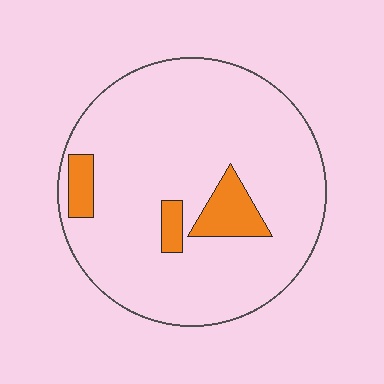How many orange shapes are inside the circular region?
3.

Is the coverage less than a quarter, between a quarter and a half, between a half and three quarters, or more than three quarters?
Less than a quarter.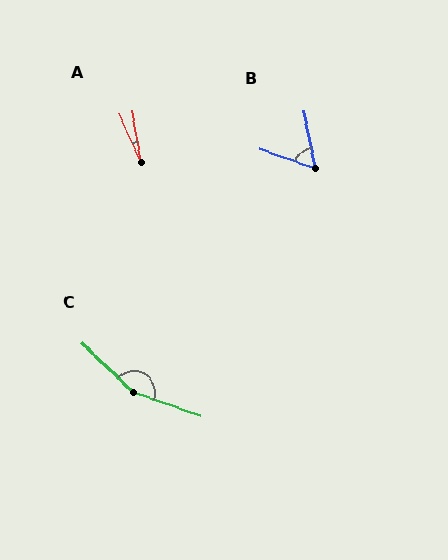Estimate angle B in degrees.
Approximately 60 degrees.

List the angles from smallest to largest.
A (16°), B (60°), C (156°).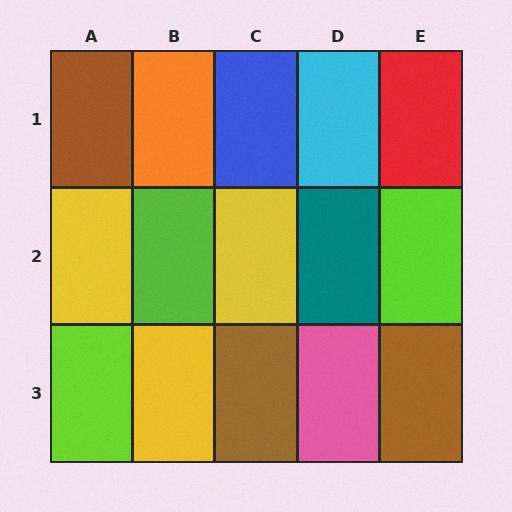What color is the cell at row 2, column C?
Yellow.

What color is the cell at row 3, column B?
Yellow.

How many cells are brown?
3 cells are brown.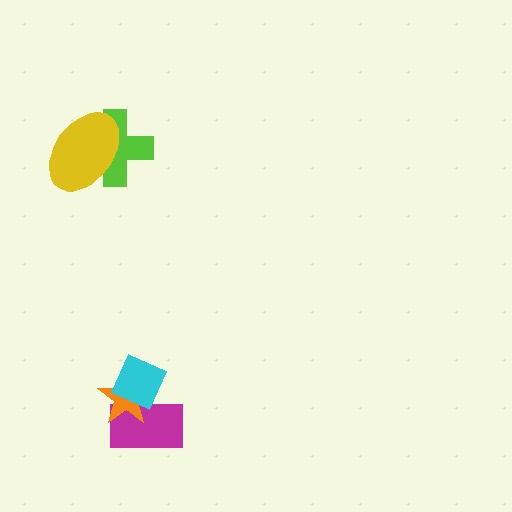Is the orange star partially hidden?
Yes, it is partially covered by another shape.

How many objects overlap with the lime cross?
1 object overlaps with the lime cross.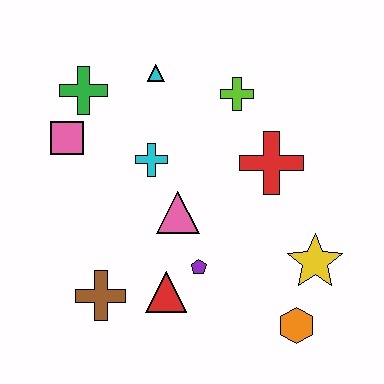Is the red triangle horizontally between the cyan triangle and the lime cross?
Yes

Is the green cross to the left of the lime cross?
Yes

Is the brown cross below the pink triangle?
Yes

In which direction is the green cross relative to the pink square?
The green cross is above the pink square.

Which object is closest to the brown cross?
The red triangle is closest to the brown cross.